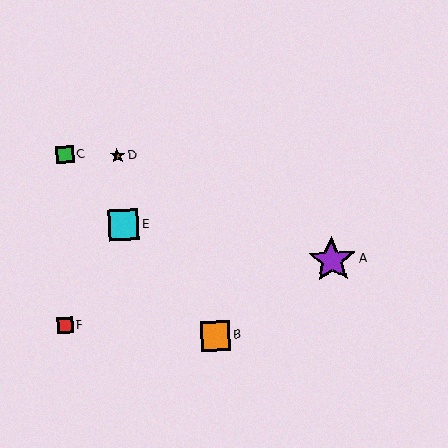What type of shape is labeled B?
Shape B is an orange square.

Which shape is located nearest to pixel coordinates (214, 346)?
The orange square (labeled B) at (216, 336) is nearest to that location.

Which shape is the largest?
The purple star (labeled A) is the largest.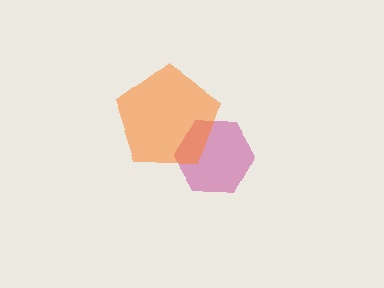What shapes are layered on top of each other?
The layered shapes are: a magenta hexagon, an orange pentagon.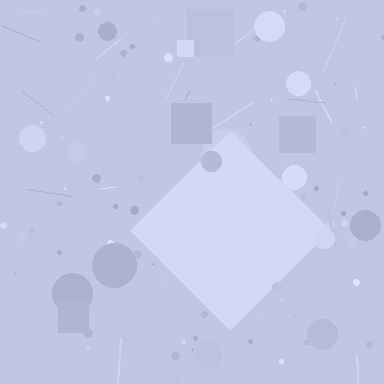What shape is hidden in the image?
A diamond is hidden in the image.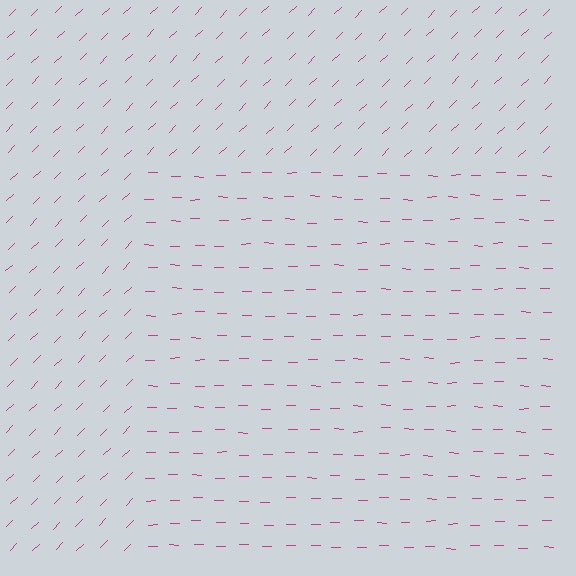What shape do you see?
I see a rectangle.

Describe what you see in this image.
The image is filled with small magenta line segments. A rectangle region in the image has lines oriented differently from the surrounding lines, creating a visible texture boundary.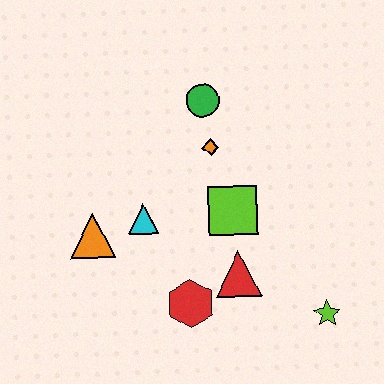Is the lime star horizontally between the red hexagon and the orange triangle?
No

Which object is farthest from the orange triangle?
The lime star is farthest from the orange triangle.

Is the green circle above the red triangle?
Yes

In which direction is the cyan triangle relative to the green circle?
The cyan triangle is below the green circle.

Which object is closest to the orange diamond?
The green circle is closest to the orange diamond.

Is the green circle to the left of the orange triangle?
No